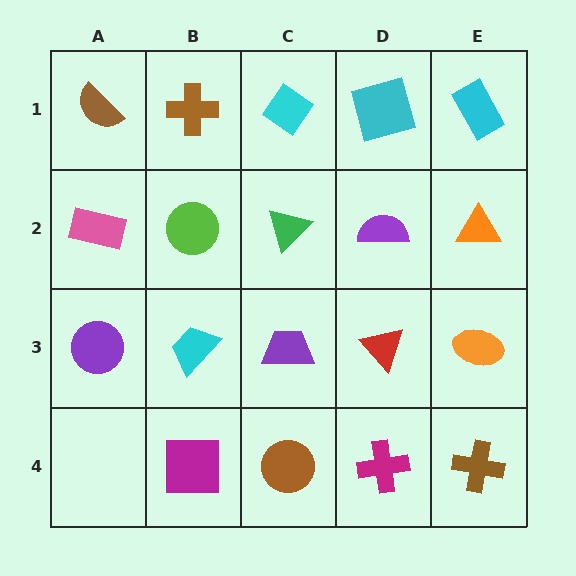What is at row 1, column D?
A cyan square.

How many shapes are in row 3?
5 shapes.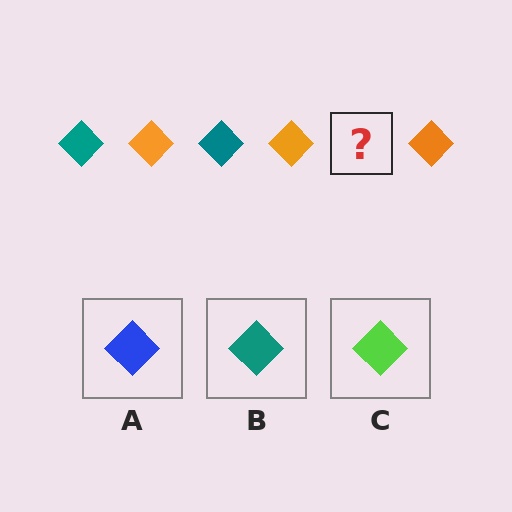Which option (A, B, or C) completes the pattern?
B.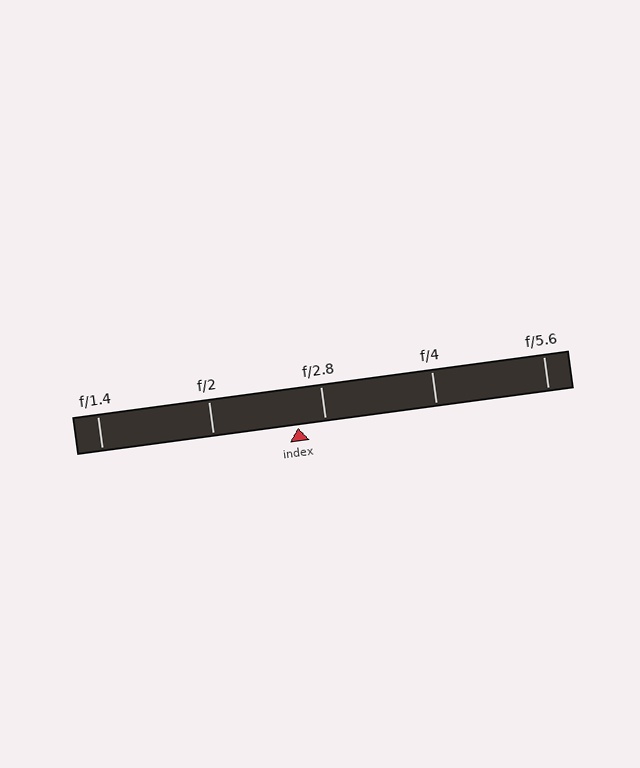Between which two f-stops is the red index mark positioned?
The index mark is between f/2 and f/2.8.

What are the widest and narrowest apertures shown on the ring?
The widest aperture shown is f/1.4 and the narrowest is f/5.6.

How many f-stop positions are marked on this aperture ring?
There are 5 f-stop positions marked.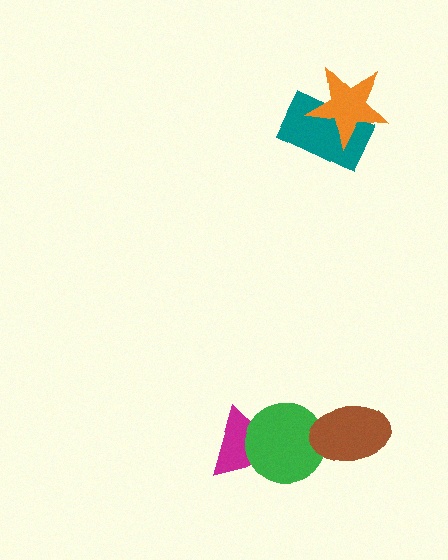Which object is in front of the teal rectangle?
The orange star is in front of the teal rectangle.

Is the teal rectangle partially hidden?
Yes, it is partially covered by another shape.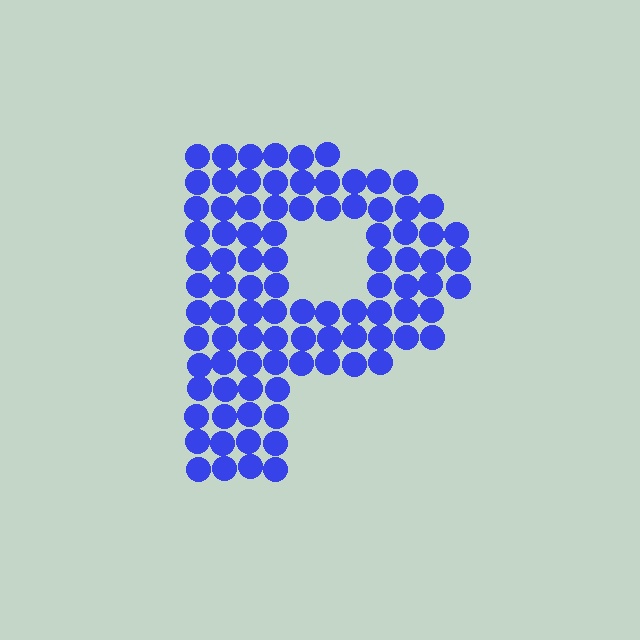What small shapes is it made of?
It is made of small circles.